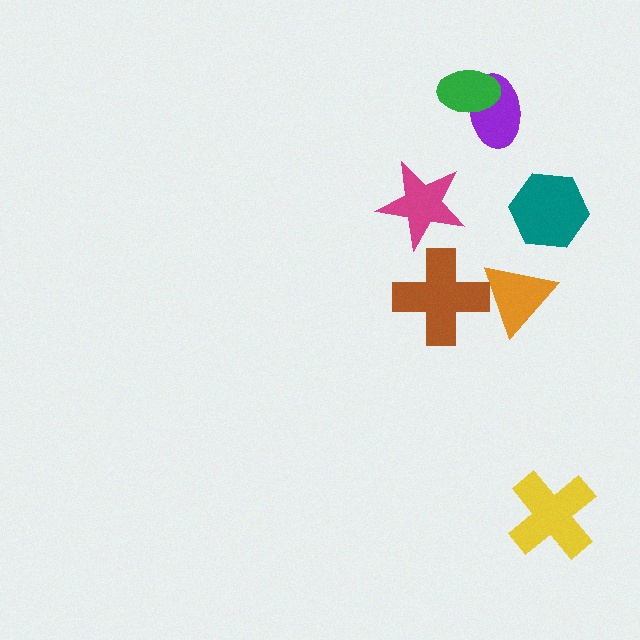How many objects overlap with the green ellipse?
1 object overlaps with the green ellipse.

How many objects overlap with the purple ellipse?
1 object overlaps with the purple ellipse.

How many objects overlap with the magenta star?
0 objects overlap with the magenta star.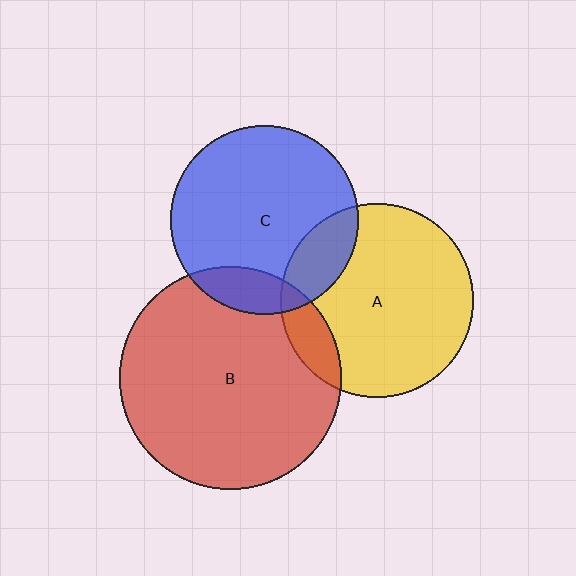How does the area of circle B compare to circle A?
Approximately 1.3 times.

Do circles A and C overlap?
Yes.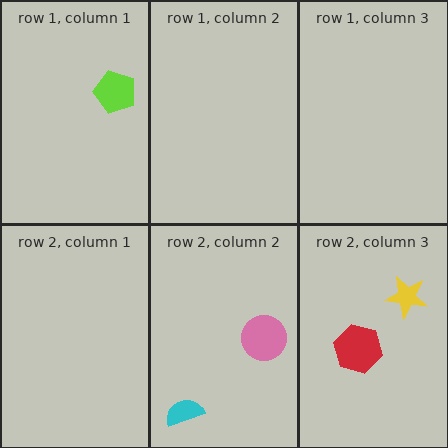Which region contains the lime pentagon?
The row 1, column 1 region.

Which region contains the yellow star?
The row 2, column 3 region.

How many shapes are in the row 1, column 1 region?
1.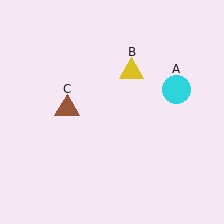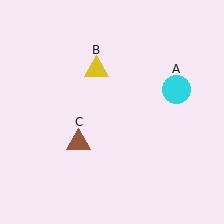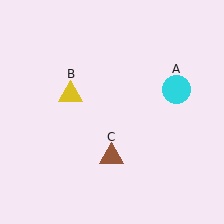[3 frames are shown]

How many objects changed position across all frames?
2 objects changed position: yellow triangle (object B), brown triangle (object C).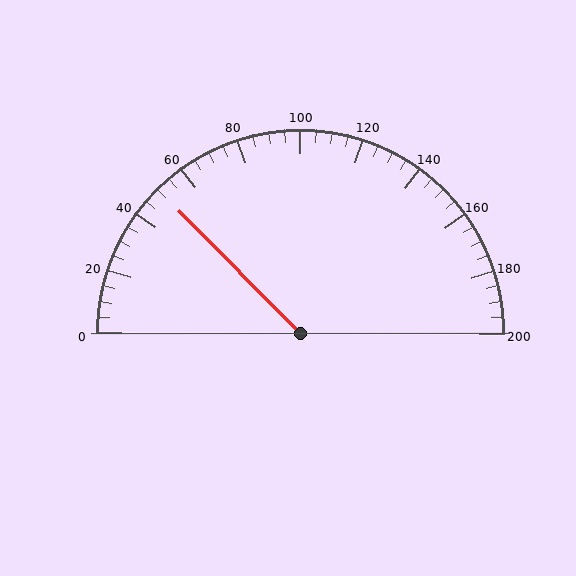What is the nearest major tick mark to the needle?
The nearest major tick mark is 40.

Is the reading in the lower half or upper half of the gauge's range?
The reading is in the lower half of the range (0 to 200).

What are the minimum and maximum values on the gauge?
The gauge ranges from 0 to 200.